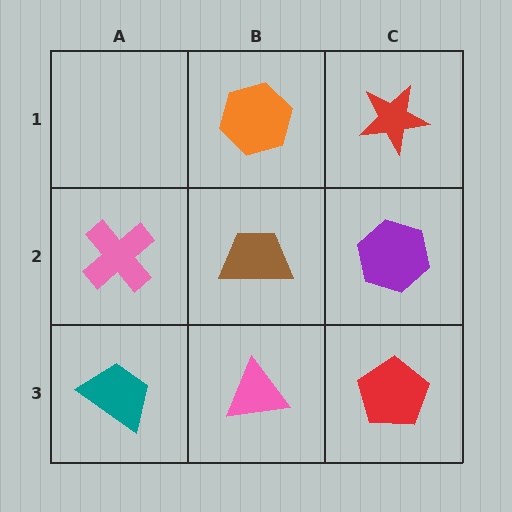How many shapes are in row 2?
3 shapes.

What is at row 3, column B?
A pink triangle.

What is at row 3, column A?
A teal trapezoid.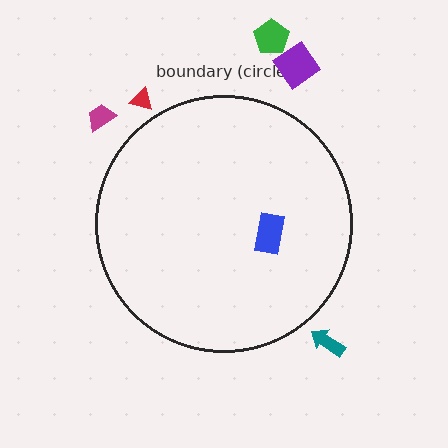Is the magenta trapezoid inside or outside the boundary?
Outside.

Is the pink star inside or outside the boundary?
Outside.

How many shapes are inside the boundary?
1 inside, 6 outside.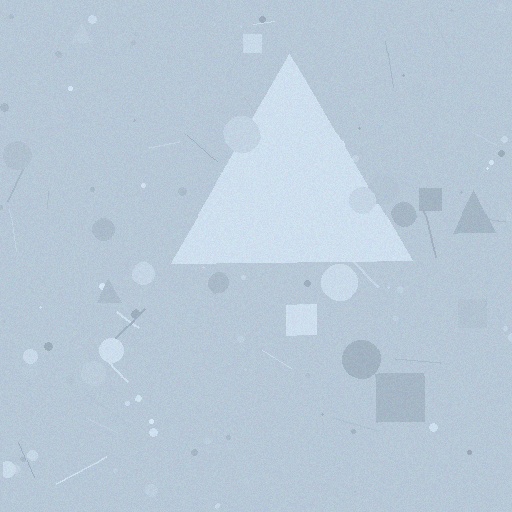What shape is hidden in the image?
A triangle is hidden in the image.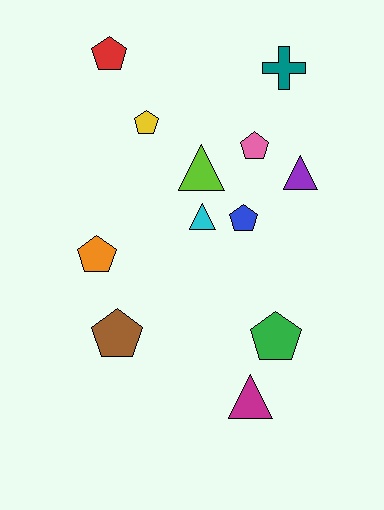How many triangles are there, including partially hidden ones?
There are 4 triangles.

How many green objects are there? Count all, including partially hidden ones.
There is 1 green object.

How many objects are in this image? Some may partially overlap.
There are 12 objects.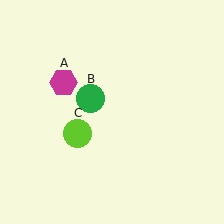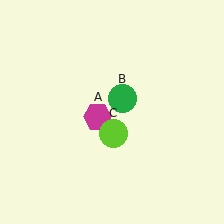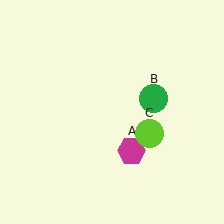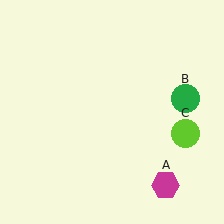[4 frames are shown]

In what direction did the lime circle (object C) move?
The lime circle (object C) moved right.